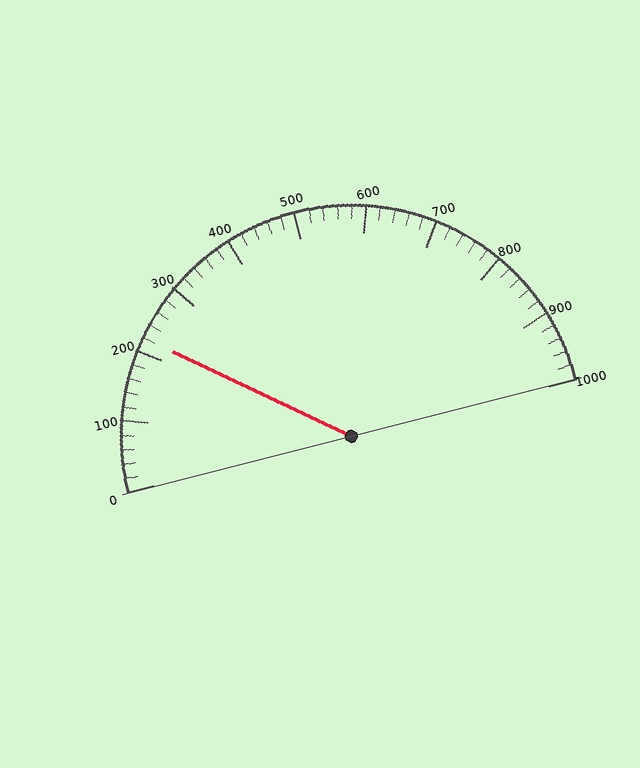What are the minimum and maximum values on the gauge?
The gauge ranges from 0 to 1000.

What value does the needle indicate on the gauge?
The needle indicates approximately 220.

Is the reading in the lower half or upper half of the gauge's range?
The reading is in the lower half of the range (0 to 1000).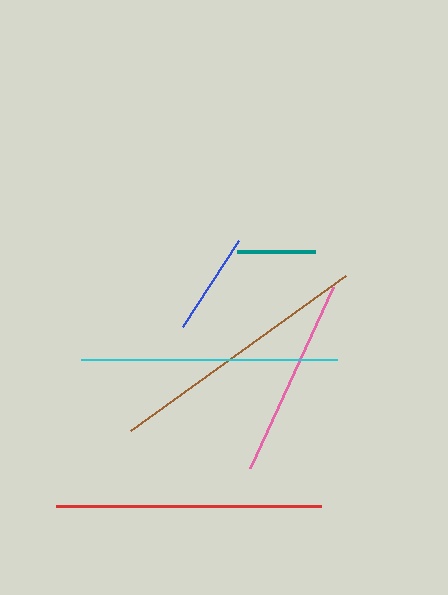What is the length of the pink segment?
The pink segment is approximately 199 pixels long.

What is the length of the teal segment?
The teal segment is approximately 78 pixels long.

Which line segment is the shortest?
The teal line is the shortest at approximately 78 pixels.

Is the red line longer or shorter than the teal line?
The red line is longer than the teal line.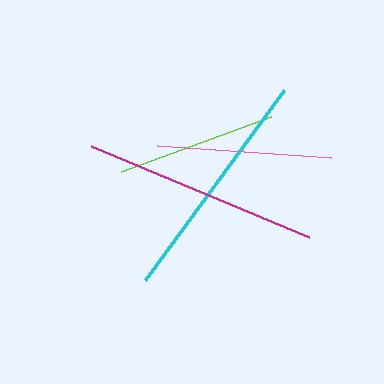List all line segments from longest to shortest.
From longest to shortest: cyan, magenta, pink, lime.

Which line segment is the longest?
The cyan line is the longest at approximately 236 pixels.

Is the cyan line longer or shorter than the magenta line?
The cyan line is longer than the magenta line.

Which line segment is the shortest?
The lime line is the shortest at approximately 160 pixels.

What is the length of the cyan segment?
The cyan segment is approximately 236 pixels long.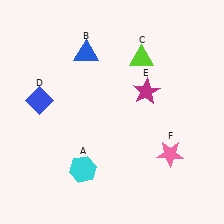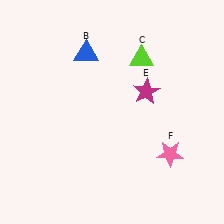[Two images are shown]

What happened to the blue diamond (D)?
The blue diamond (D) was removed in Image 2. It was in the top-left area of Image 1.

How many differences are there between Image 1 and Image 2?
There are 2 differences between the two images.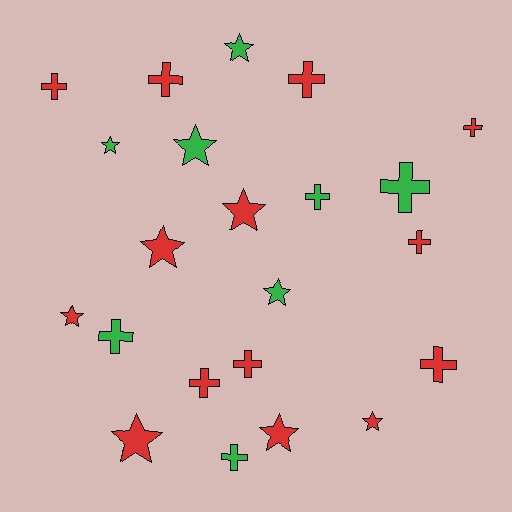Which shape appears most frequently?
Cross, with 12 objects.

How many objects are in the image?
There are 22 objects.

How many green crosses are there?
There are 4 green crosses.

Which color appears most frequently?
Red, with 14 objects.